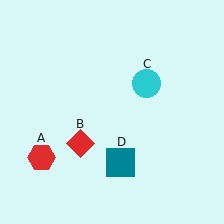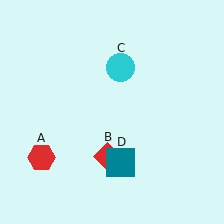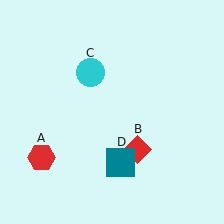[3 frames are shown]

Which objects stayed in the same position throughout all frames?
Red hexagon (object A) and teal square (object D) remained stationary.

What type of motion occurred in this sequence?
The red diamond (object B), cyan circle (object C) rotated counterclockwise around the center of the scene.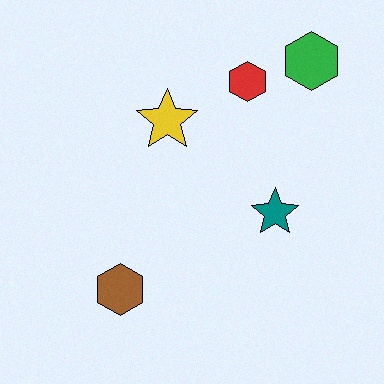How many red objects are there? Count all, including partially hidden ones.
There is 1 red object.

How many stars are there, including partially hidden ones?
There are 2 stars.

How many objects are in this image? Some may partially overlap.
There are 5 objects.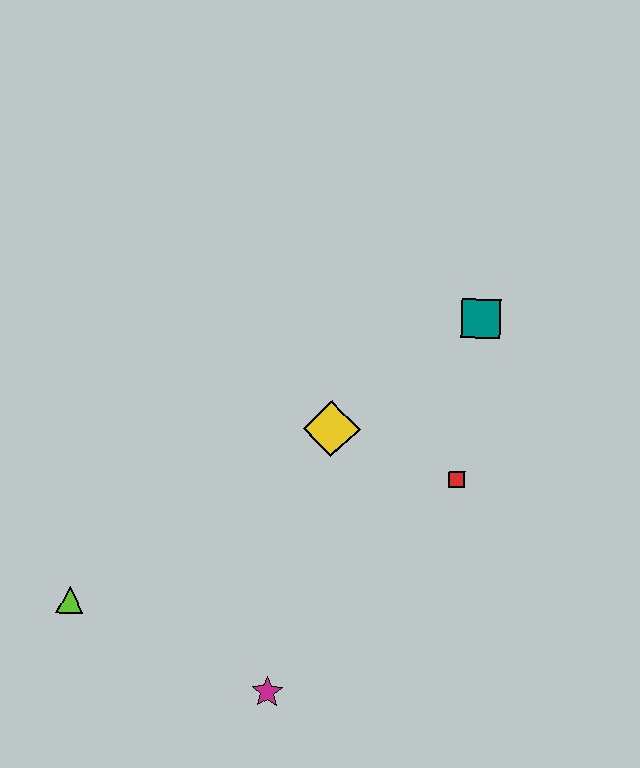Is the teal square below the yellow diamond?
No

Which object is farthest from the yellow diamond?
The lime triangle is farthest from the yellow diamond.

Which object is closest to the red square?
The yellow diamond is closest to the red square.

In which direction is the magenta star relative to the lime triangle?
The magenta star is to the right of the lime triangle.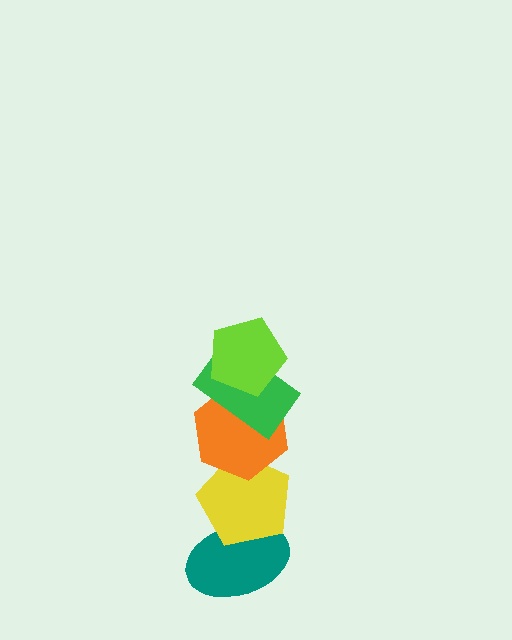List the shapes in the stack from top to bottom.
From top to bottom: the lime pentagon, the green rectangle, the orange hexagon, the yellow pentagon, the teal ellipse.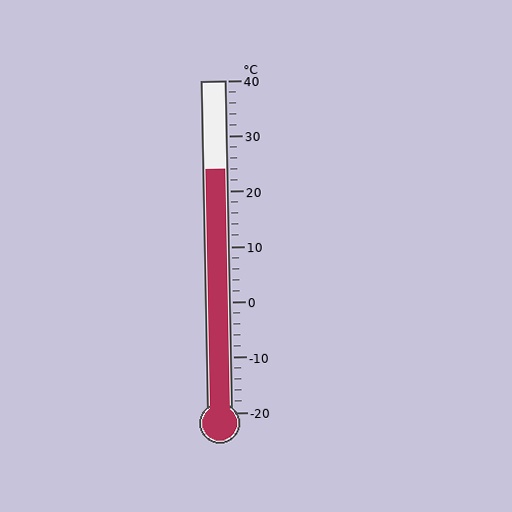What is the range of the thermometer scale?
The thermometer scale ranges from -20°C to 40°C.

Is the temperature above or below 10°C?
The temperature is above 10°C.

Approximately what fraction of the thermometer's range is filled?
The thermometer is filled to approximately 75% of its range.